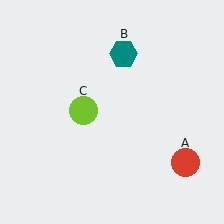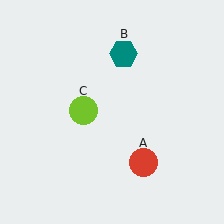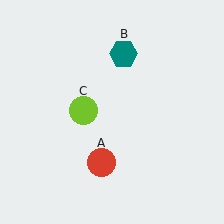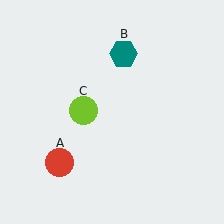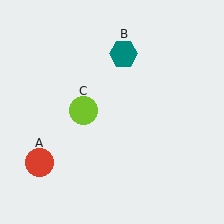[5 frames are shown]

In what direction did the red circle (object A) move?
The red circle (object A) moved left.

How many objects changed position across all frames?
1 object changed position: red circle (object A).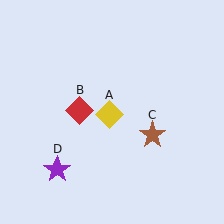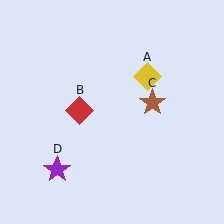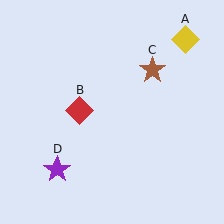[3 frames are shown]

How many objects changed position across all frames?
2 objects changed position: yellow diamond (object A), brown star (object C).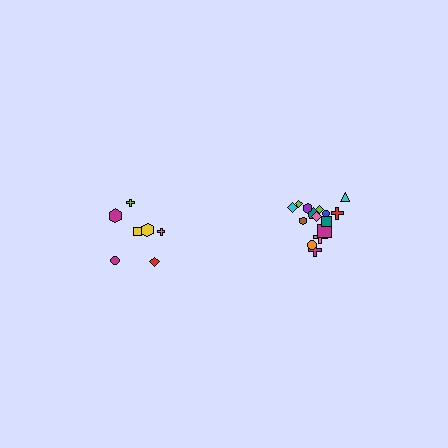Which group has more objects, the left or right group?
The right group.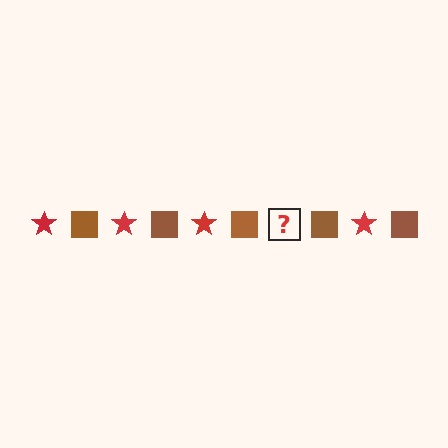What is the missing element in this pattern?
The missing element is a red star.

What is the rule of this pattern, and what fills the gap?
The rule is that the pattern alternates between red star and brown square. The gap should be filled with a red star.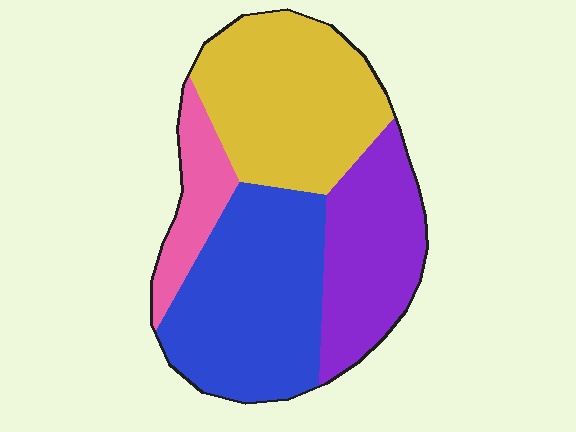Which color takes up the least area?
Pink, at roughly 10%.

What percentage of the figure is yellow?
Yellow covers 32% of the figure.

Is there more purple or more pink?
Purple.